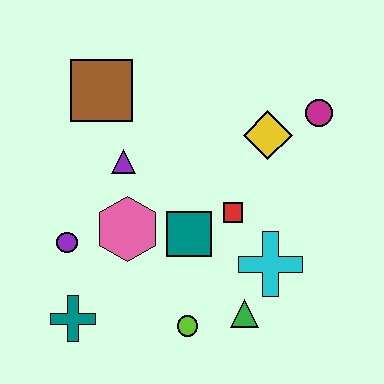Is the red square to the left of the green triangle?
Yes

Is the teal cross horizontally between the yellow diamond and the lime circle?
No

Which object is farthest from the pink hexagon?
The magenta circle is farthest from the pink hexagon.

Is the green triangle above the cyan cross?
No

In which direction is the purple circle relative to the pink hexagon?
The purple circle is to the left of the pink hexagon.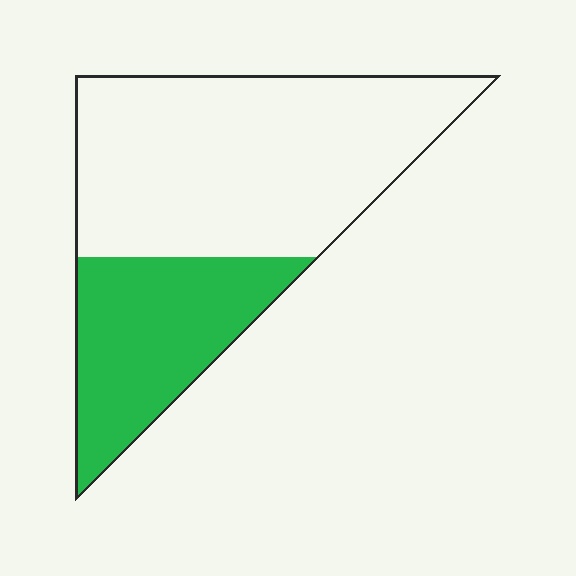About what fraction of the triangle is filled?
About one third (1/3).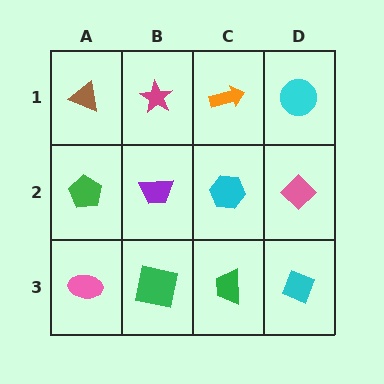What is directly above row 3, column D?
A pink diamond.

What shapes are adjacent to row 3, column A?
A green pentagon (row 2, column A), a green square (row 3, column B).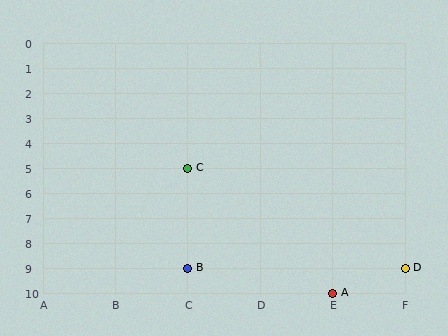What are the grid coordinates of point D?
Point D is at grid coordinates (F, 9).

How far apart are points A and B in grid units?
Points A and B are 2 columns and 1 row apart (about 2.2 grid units diagonally).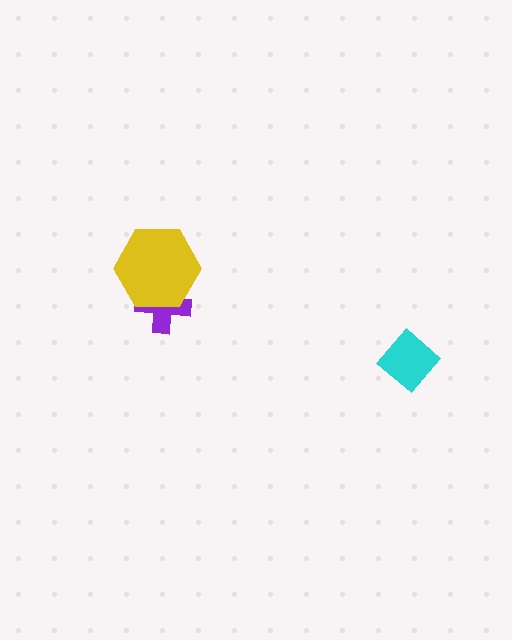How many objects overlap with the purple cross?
1 object overlaps with the purple cross.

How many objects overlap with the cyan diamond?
0 objects overlap with the cyan diamond.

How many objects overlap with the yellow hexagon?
1 object overlaps with the yellow hexagon.